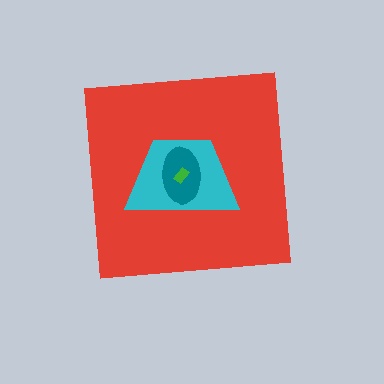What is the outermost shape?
The red square.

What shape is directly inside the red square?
The cyan trapezoid.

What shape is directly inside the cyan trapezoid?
The teal ellipse.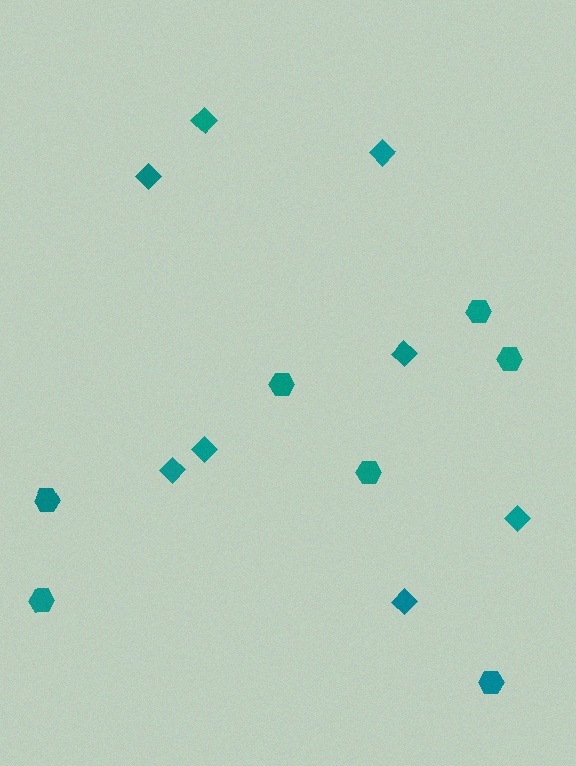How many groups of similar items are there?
There are 2 groups: one group of diamonds (8) and one group of hexagons (7).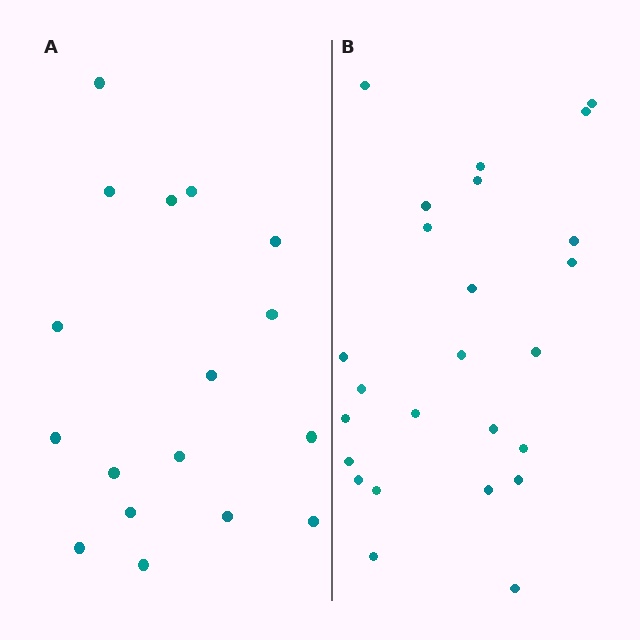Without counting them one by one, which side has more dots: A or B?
Region B (the right region) has more dots.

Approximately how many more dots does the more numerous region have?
Region B has roughly 8 or so more dots than region A.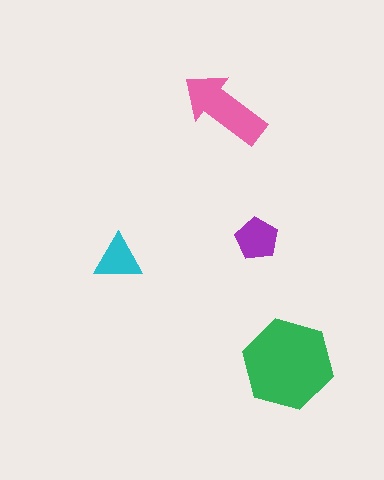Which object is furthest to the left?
The cyan triangle is leftmost.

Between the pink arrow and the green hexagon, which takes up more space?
The green hexagon.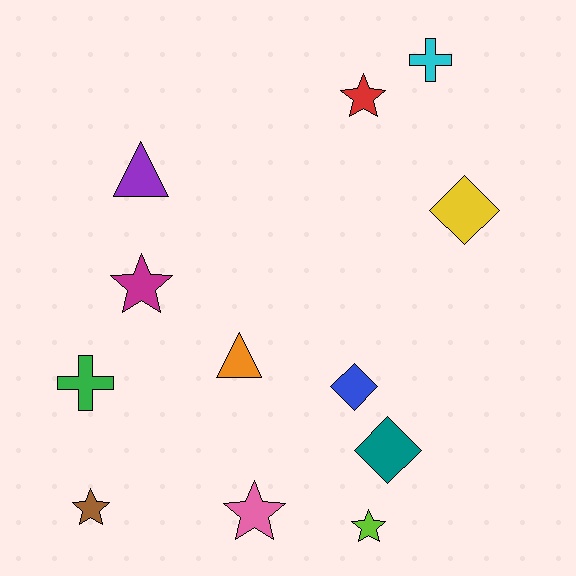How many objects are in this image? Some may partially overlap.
There are 12 objects.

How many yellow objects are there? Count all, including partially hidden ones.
There is 1 yellow object.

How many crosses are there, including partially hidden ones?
There are 2 crosses.